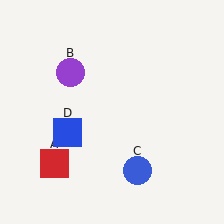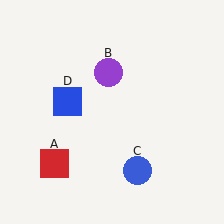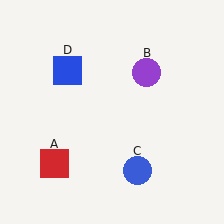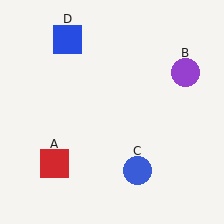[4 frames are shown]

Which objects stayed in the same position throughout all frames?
Red square (object A) and blue circle (object C) remained stationary.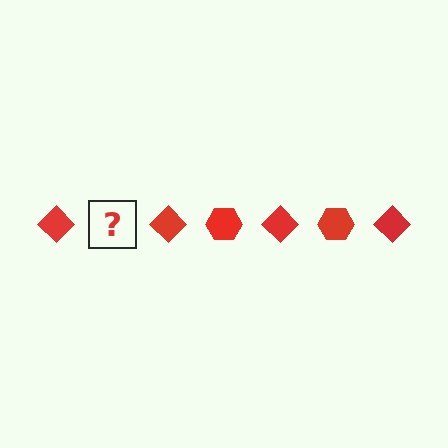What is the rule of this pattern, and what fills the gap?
The rule is that the pattern cycles through diamond, hexagon shapes in red. The gap should be filled with a red hexagon.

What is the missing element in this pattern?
The missing element is a red hexagon.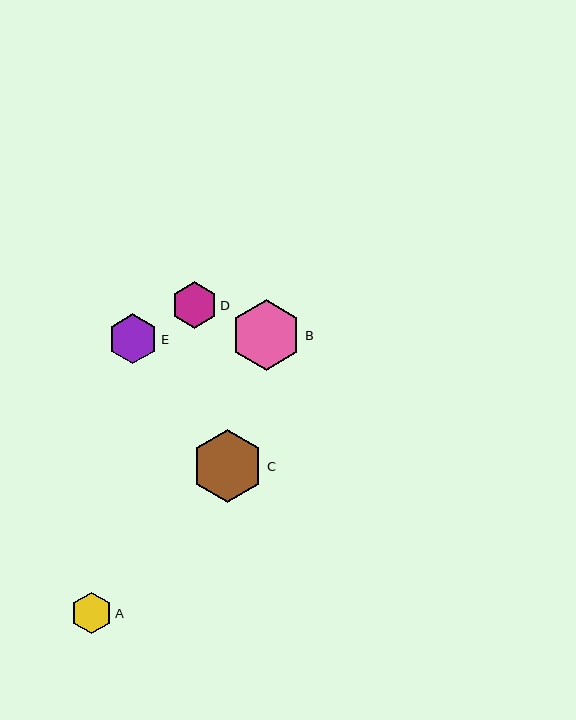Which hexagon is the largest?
Hexagon C is the largest with a size of approximately 73 pixels.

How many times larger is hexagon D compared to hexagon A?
Hexagon D is approximately 1.1 times the size of hexagon A.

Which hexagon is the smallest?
Hexagon A is the smallest with a size of approximately 41 pixels.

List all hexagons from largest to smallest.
From largest to smallest: C, B, E, D, A.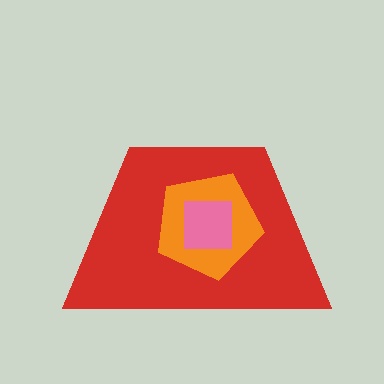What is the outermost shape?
The red trapezoid.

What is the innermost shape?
The pink square.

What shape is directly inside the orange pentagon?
The pink square.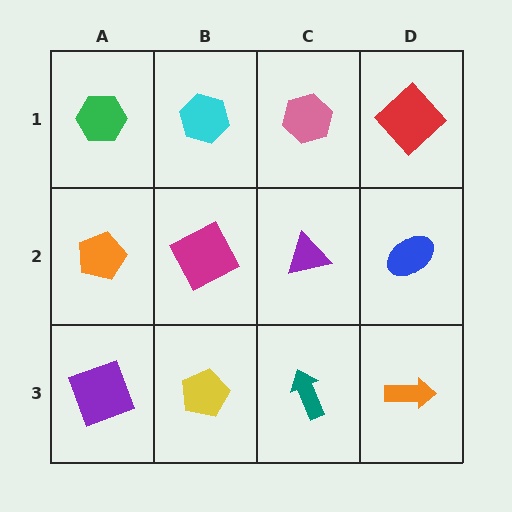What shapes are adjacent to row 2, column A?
A green hexagon (row 1, column A), a purple square (row 3, column A), a magenta square (row 2, column B).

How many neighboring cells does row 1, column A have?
2.